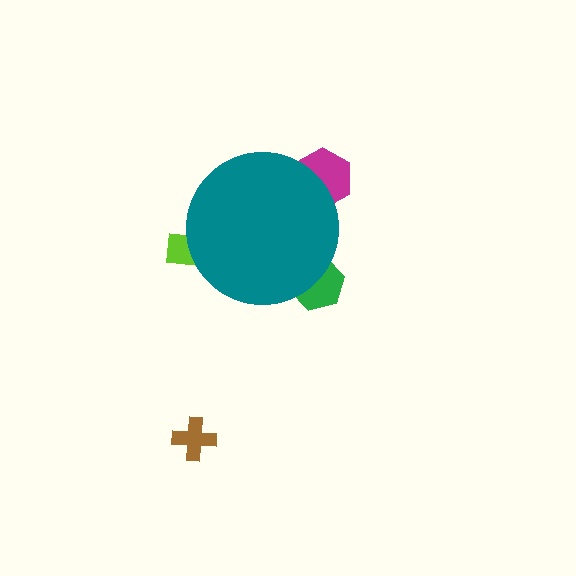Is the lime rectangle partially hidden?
Yes, the lime rectangle is partially hidden behind the teal circle.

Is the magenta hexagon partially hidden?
Yes, the magenta hexagon is partially hidden behind the teal circle.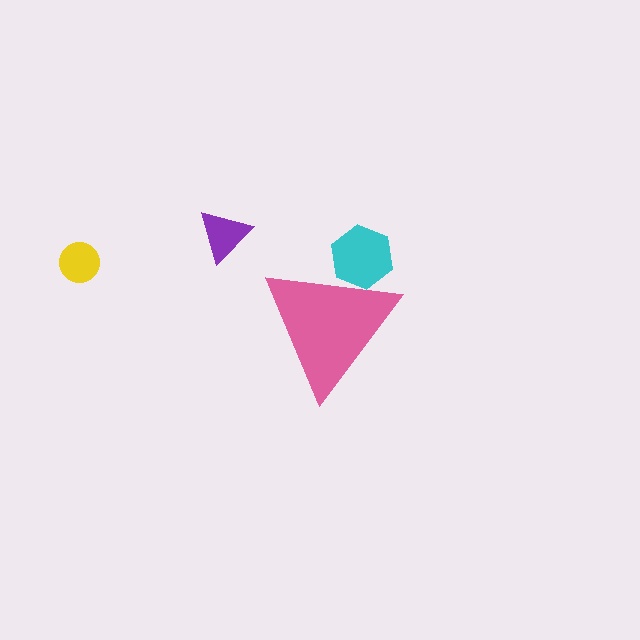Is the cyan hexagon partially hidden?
Yes, the cyan hexagon is partially hidden behind the pink triangle.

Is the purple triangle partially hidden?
No, the purple triangle is fully visible.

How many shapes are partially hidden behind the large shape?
1 shape is partially hidden.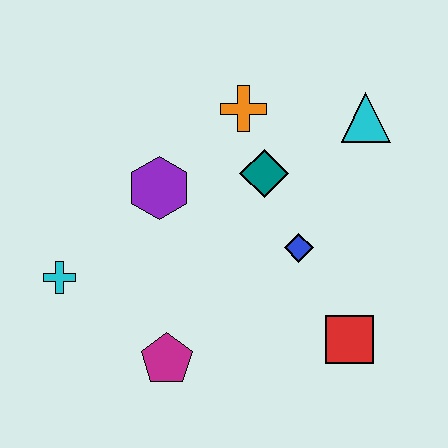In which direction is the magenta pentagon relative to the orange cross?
The magenta pentagon is below the orange cross.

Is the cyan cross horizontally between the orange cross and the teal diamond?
No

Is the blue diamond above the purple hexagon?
No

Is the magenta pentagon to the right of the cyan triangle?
No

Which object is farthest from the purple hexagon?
The red square is farthest from the purple hexagon.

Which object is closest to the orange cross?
The teal diamond is closest to the orange cross.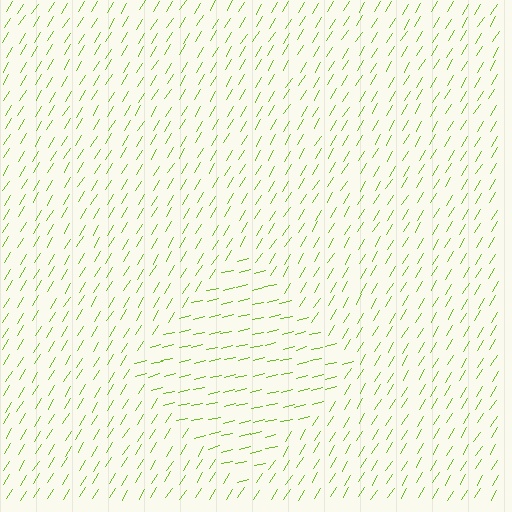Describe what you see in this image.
The image is filled with small lime line segments. A diamond region in the image has lines oriented differently from the surrounding lines, creating a visible texture boundary.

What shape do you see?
I see a diamond.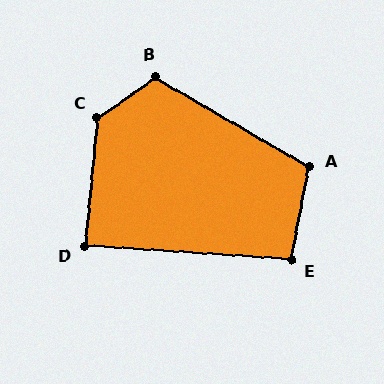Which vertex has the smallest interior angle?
D, at approximately 88 degrees.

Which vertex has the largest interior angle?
C, at approximately 130 degrees.